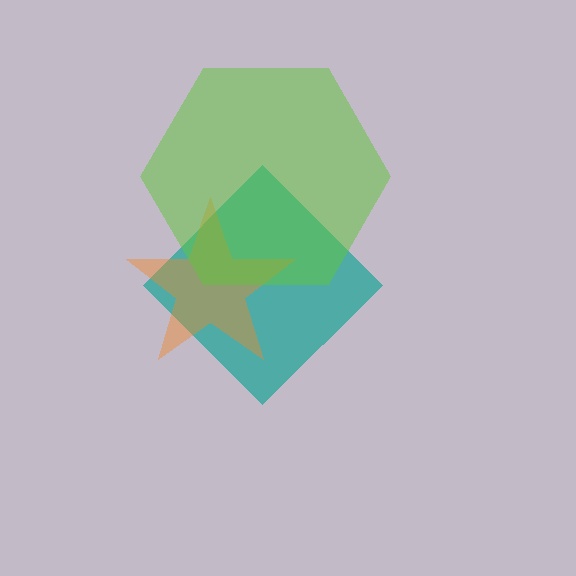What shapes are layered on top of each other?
The layered shapes are: a teal diamond, an orange star, a lime hexagon.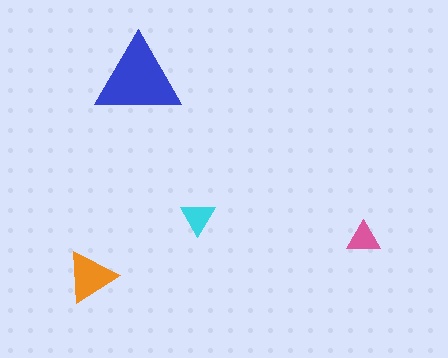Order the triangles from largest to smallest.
the blue one, the orange one, the cyan one, the pink one.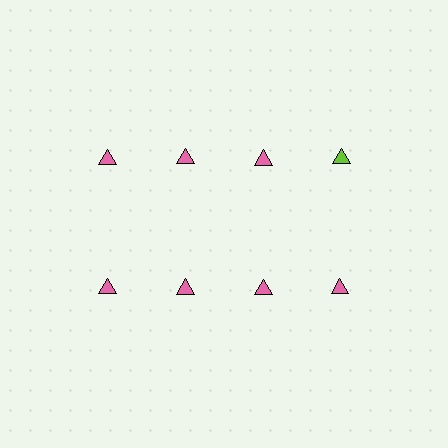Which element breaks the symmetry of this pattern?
The lime triangle in the top row, second from right column breaks the symmetry. All other shapes are pink triangles.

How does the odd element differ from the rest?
It has a different color: lime instead of pink.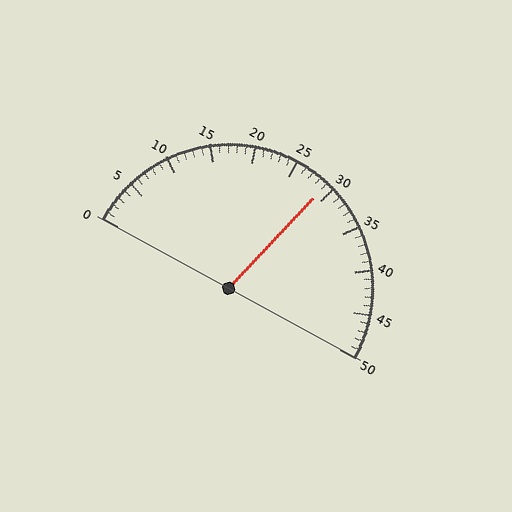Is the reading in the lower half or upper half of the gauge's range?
The reading is in the upper half of the range (0 to 50).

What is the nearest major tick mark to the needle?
The nearest major tick mark is 30.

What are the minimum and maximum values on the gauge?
The gauge ranges from 0 to 50.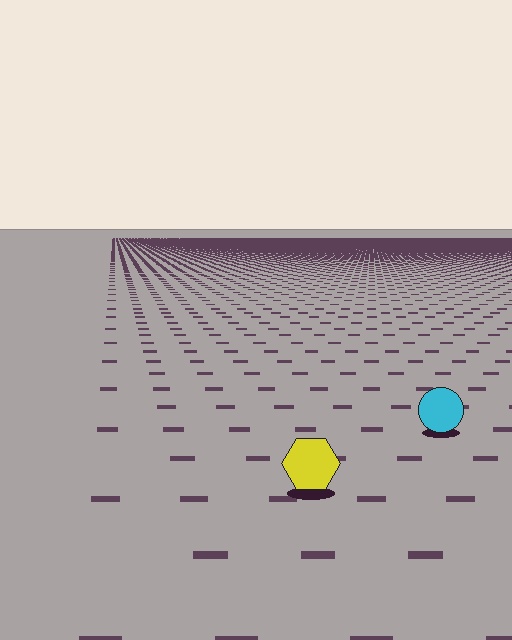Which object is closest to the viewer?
The yellow hexagon is closest. The texture marks near it are larger and more spread out.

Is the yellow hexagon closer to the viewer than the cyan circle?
Yes. The yellow hexagon is closer — you can tell from the texture gradient: the ground texture is coarser near it.